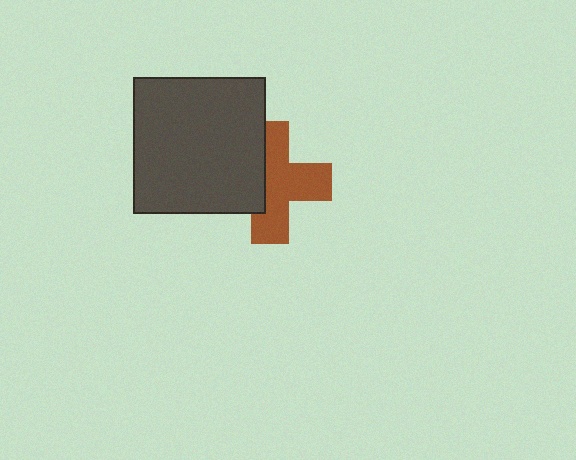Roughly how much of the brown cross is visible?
About half of it is visible (roughly 63%).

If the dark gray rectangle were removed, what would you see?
You would see the complete brown cross.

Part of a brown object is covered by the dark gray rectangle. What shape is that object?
It is a cross.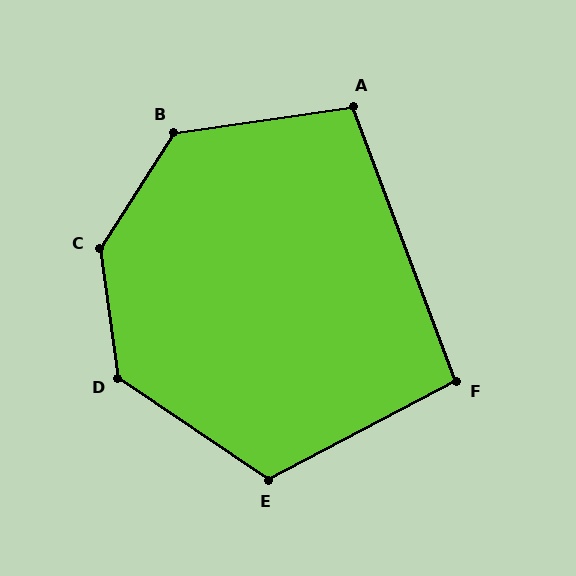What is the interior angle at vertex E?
Approximately 118 degrees (obtuse).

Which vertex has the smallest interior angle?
F, at approximately 97 degrees.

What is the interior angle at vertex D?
Approximately 132 degrees (obtuse).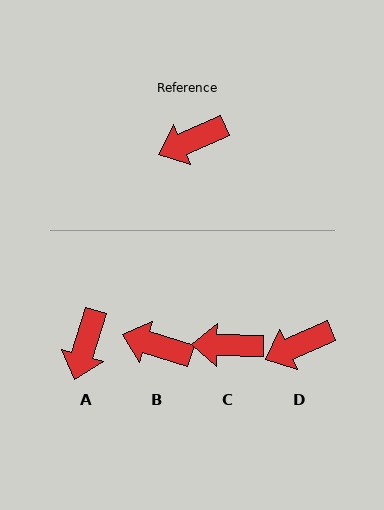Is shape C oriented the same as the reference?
No, it is off by about 24 degrees.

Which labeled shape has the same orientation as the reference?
D.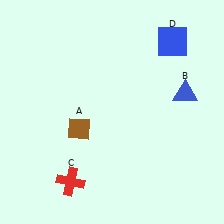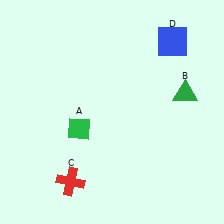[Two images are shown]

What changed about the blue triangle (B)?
In Image 1, B is blue. In Image 2, it changed to green.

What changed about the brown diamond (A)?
In Image 1, A is brown. In Image 2, it changed to green.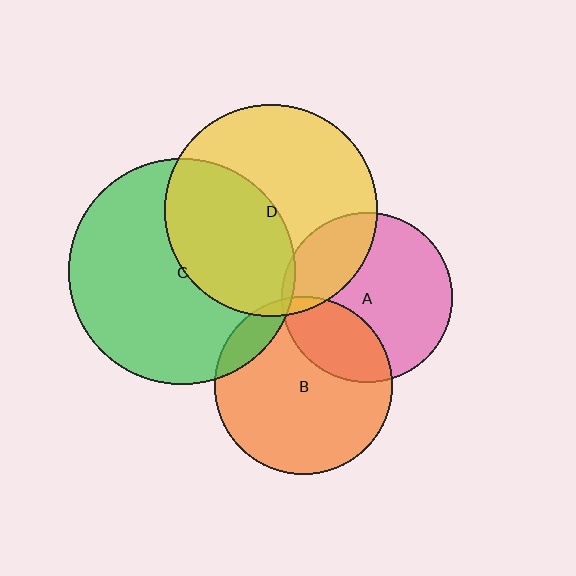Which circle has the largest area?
Circle C (green).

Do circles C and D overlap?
Yes.